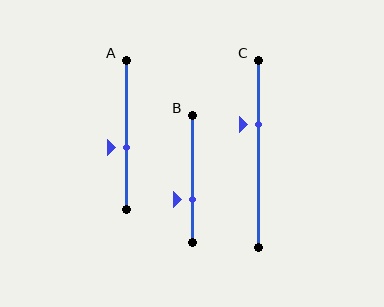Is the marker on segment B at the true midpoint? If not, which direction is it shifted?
No, the marker on segment B is shifted downward by about 16% of the segment length.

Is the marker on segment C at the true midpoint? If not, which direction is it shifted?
No, the marker on segment C is shifted upward by about 16% of the segment length.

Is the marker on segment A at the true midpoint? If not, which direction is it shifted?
No, the marker on segment A is shifted downward by about 9% of the segment length.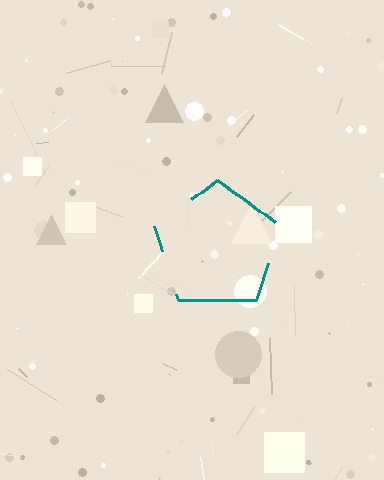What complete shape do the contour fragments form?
The contour fragments form a pentagon.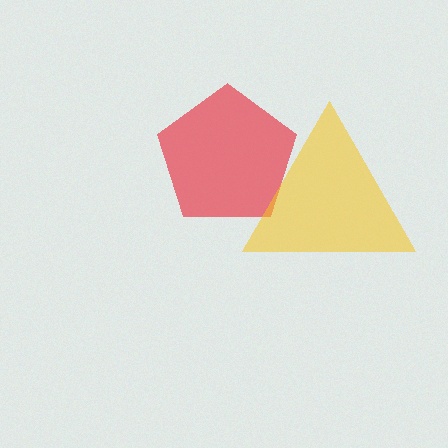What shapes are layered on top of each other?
The layered shapes are: a red pentagon, a yellow triangle.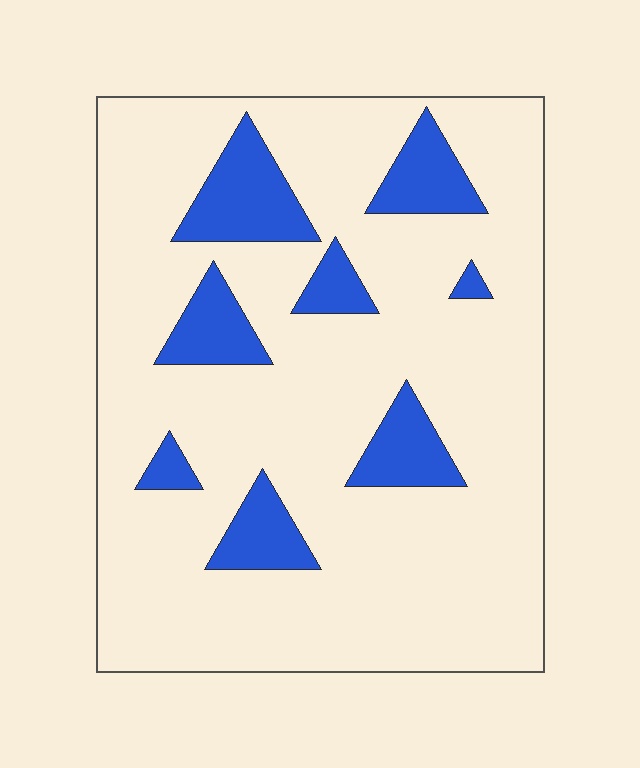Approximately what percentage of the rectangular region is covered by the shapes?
Approximately 15%.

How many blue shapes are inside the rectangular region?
8.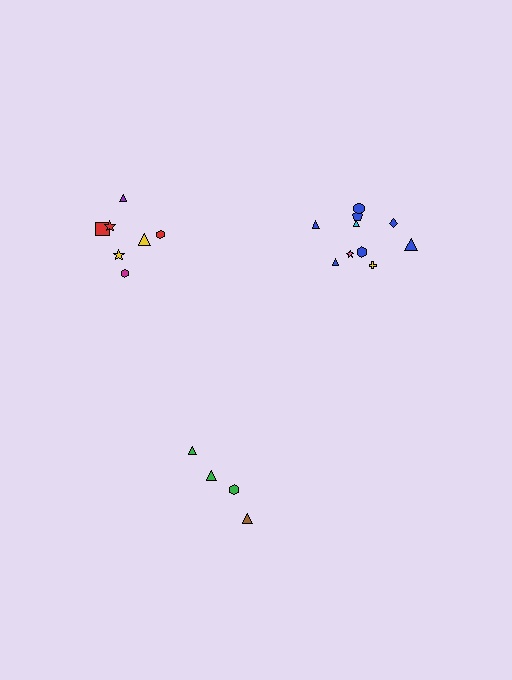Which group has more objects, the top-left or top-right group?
The top-right group.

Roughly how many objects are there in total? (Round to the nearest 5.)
Roughly 20 objects in total.